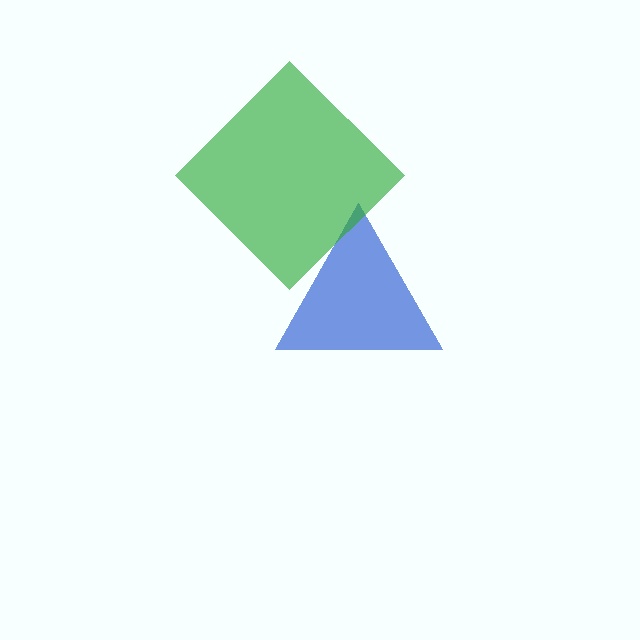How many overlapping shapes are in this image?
There are 2 overlapping shapes in the image.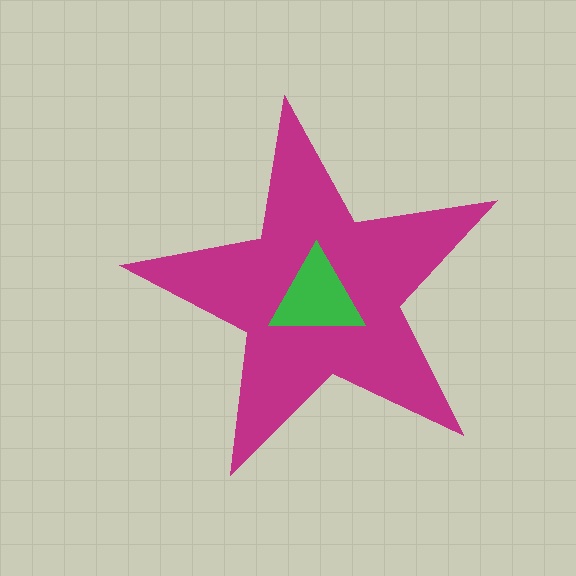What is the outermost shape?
The magenta star.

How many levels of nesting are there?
2.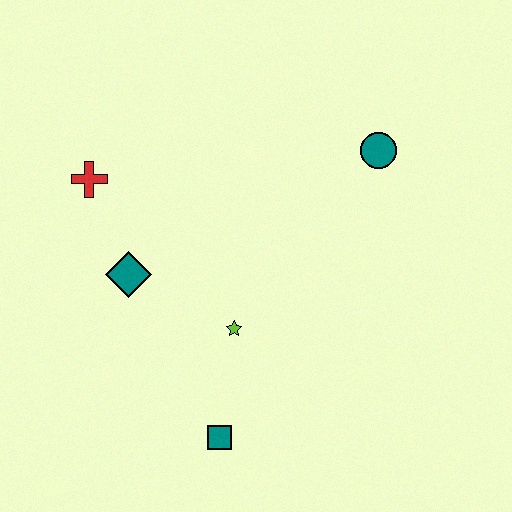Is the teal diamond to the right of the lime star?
No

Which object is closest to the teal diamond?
The red cross is closest to the teal diamond.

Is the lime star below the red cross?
Yes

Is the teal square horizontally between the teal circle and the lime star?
No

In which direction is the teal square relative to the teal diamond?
The teal square is below the teal diamond.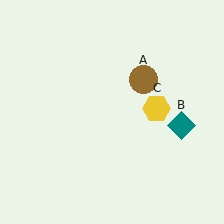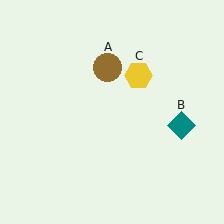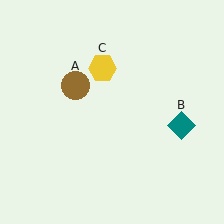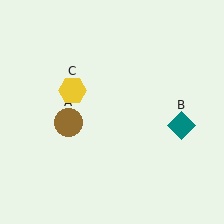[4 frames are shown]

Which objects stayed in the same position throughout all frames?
Teal diamond (object B) remained stationary.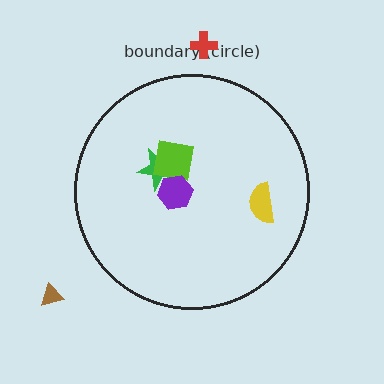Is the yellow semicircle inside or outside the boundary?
Inside.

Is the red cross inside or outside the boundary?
Outside.